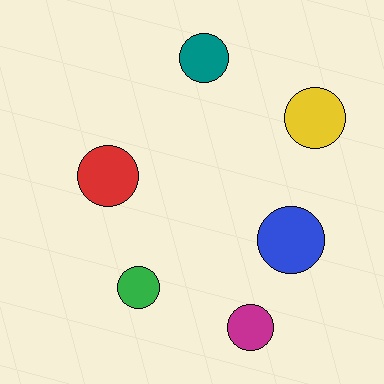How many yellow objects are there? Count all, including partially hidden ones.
There is 1 yellow object.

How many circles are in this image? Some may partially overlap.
There are 6 circles.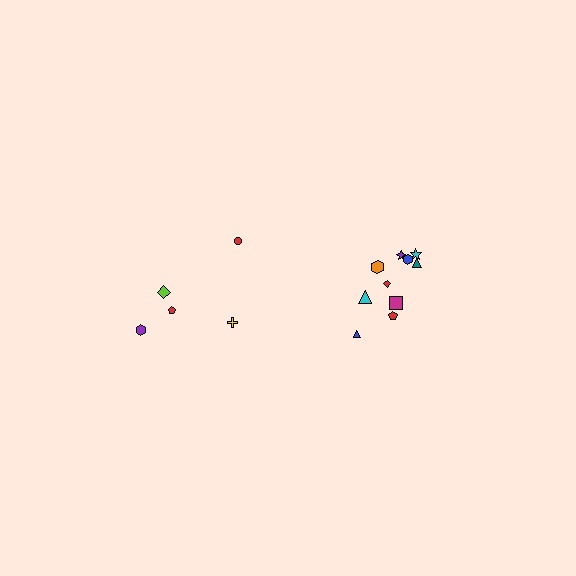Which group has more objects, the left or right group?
The right group.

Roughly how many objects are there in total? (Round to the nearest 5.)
Roughly 15 objects in total.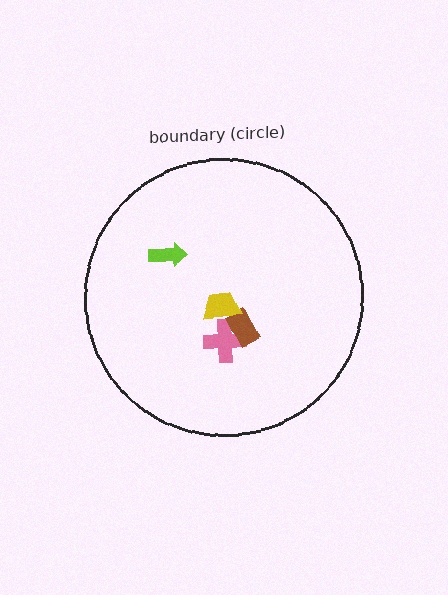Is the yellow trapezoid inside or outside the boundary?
Inside.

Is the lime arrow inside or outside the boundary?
Inside.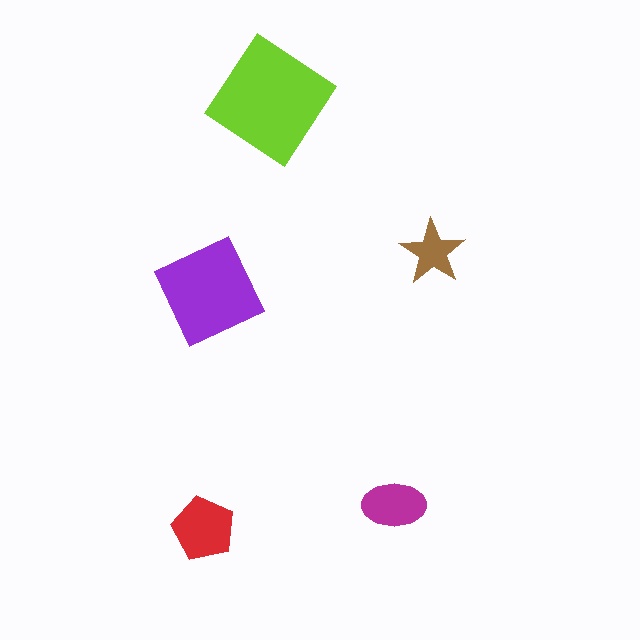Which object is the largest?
The lime diamond.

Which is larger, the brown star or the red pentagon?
The red pentagon.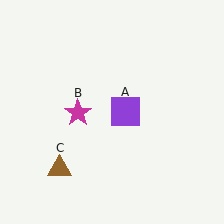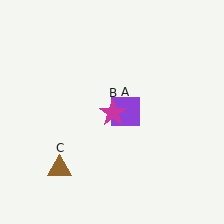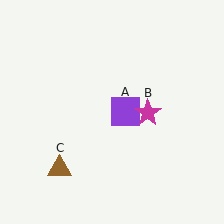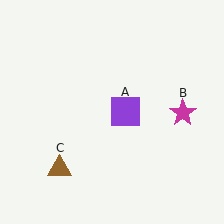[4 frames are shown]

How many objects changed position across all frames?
1 object changed position: magenta star (object B).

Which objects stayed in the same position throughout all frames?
Purple square (object A) and brown triangle (object C) remained stationary.